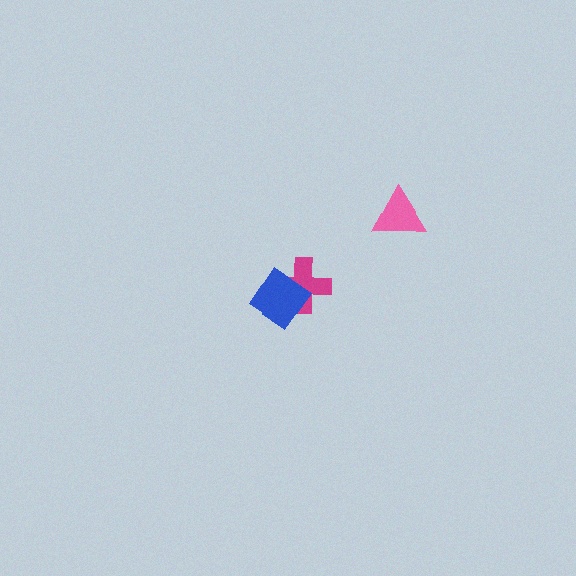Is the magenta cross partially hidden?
Yes, it is partially covered by another shape.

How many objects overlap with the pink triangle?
0 objects overlap with the pink triangle.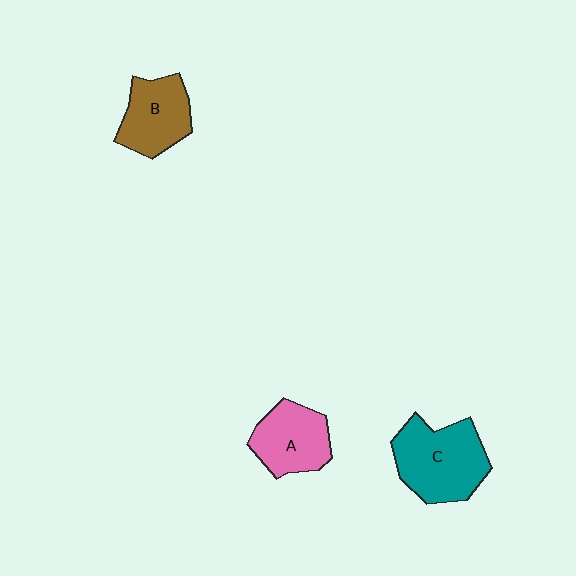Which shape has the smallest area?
Shape A (pink).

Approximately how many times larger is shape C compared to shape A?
Approximately 1.4 times.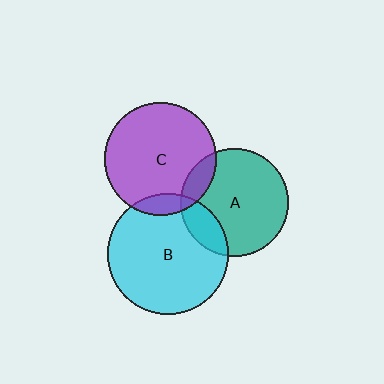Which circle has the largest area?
Circle B (cyan).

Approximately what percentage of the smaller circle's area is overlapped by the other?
Approximately 15%.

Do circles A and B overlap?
Yes.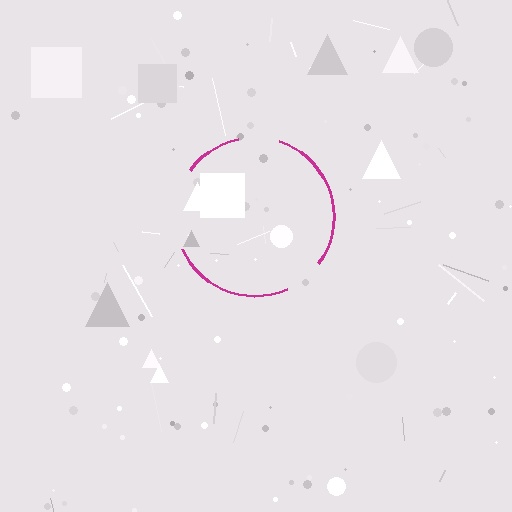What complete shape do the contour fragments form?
The contour fragments form a circle.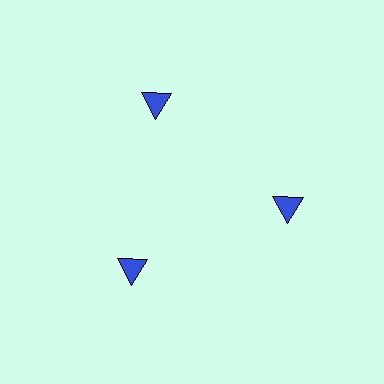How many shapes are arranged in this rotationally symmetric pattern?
There are 3 shapes, arranged in 3 groups of 1.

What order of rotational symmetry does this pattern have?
This pattern has 3-fold rotational symmetry.